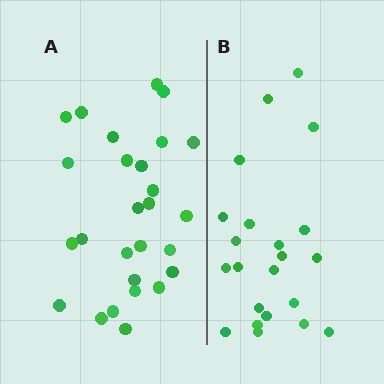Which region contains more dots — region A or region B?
Region A (the left region) has more dots.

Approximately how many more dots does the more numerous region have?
Region A has about 5 more dots than region B.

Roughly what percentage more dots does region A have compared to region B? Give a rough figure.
About 25% more.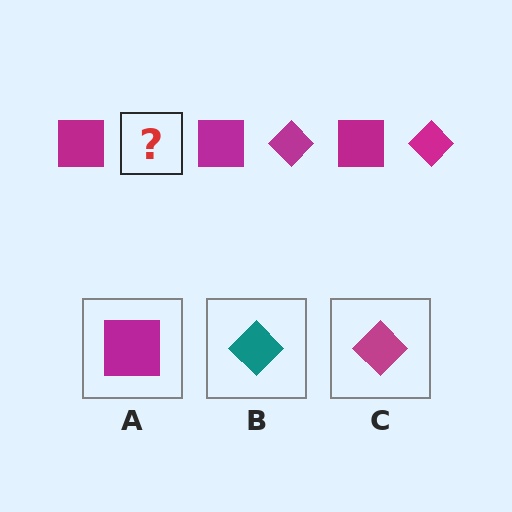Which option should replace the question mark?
Option C.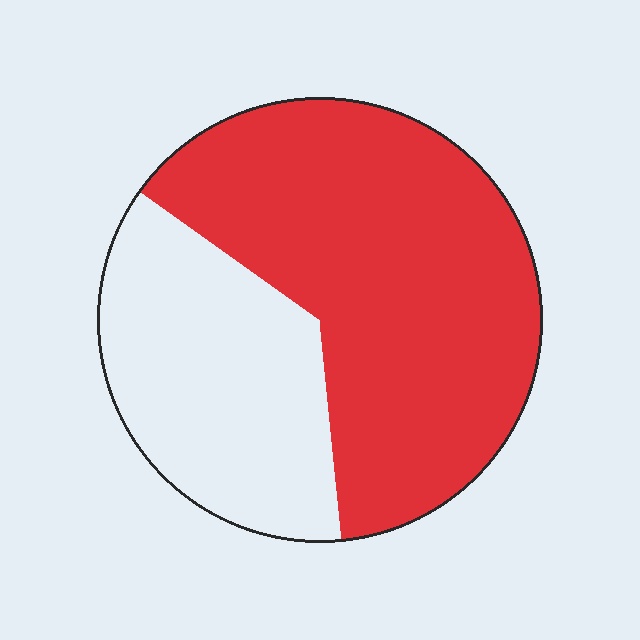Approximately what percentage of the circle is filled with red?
Approximately 65%.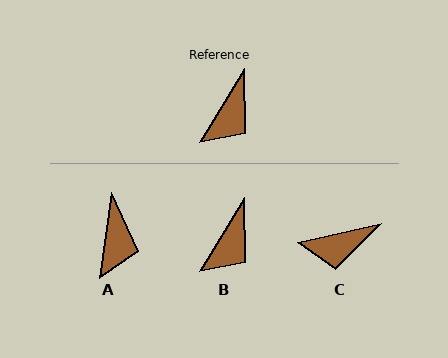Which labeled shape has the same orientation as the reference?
B.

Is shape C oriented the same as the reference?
No, it is off by about 46 degrees.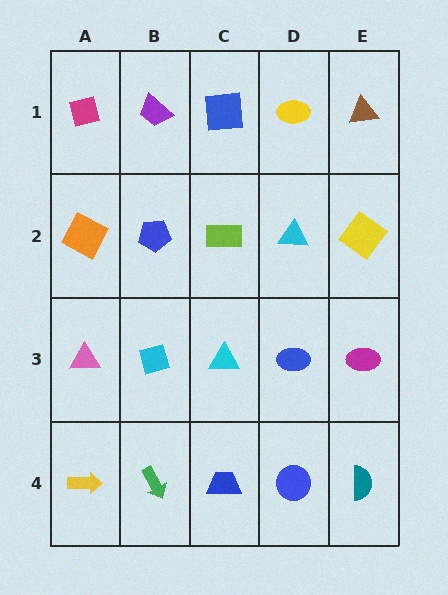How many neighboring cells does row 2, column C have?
4.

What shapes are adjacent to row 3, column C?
A lime rectangle (row 2, column C), a blue trapezoid (row 4, column C), a cyan diamond (row 3, column B), a blue ellipse (row 3, column D).